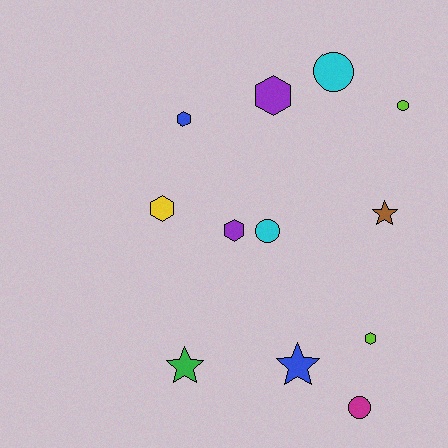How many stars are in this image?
There are 3 stars.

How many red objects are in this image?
There are no red objects.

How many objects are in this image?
There are 12 objects.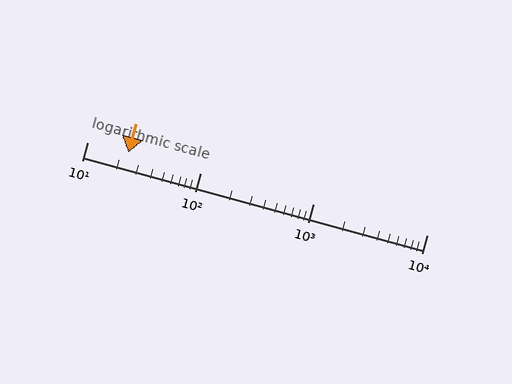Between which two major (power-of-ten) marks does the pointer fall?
The pointer is between 10 and 100.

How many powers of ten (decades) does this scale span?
The scale spans 3 decades, from 10 to 10000.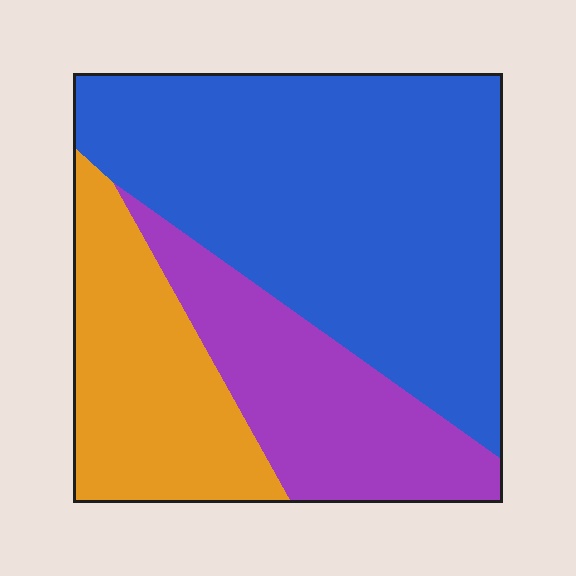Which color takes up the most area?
Blue, at roughly 55%.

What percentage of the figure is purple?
Purple covers roughly 25% of the figure.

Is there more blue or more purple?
Blue.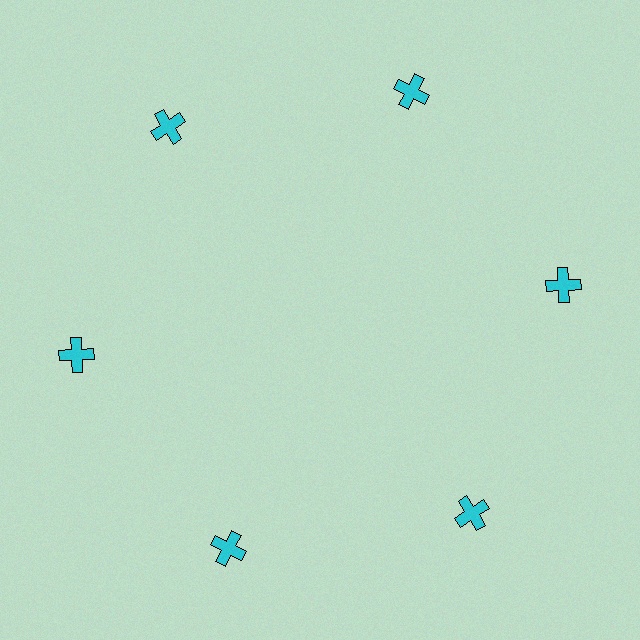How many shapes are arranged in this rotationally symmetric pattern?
There are 6 shapes, arranged in 6 groups of 1.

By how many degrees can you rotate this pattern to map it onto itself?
The pattern maps onto itself every 60 degrees of rotation.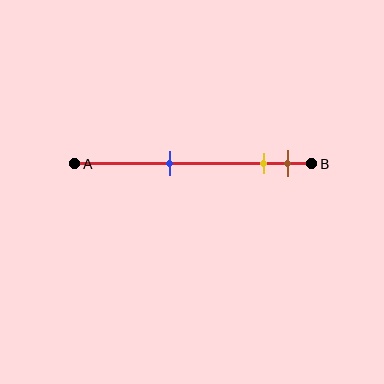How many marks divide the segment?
There are 3 marks dividing the segment.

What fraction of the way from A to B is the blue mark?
The blue mark is approximately 40% (0.4) of the way from A to B.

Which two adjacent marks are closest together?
The yellow and brown marks are the closest adjacent pair.